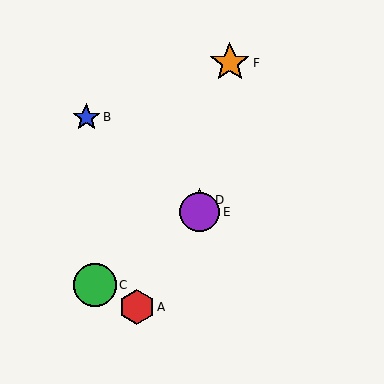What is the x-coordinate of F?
Object F is at x≈230.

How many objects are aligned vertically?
2 objects (D, E) are aligned vertically.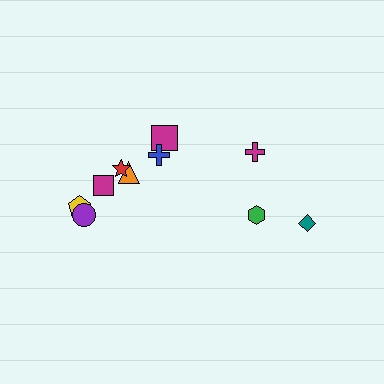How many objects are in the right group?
There are 3 objects.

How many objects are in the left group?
There are 7 objects.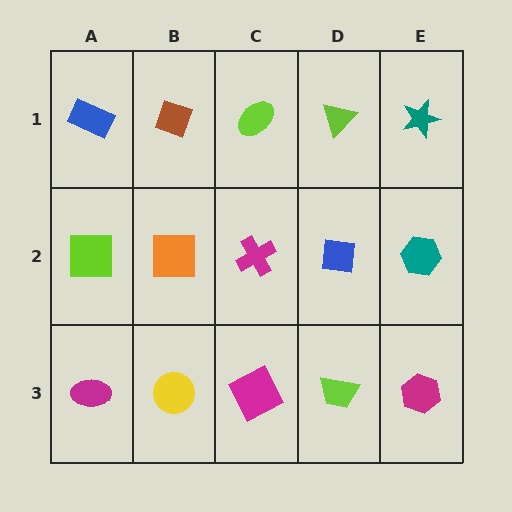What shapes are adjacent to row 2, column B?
A brown diamond (row 1, column B), a yellow circle (row 3, column B), a lime square (row 2, column A), a magenta cross (row 2, column C).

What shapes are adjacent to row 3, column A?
A lime square (row 2, column A), a yellow circle (row 3, column B).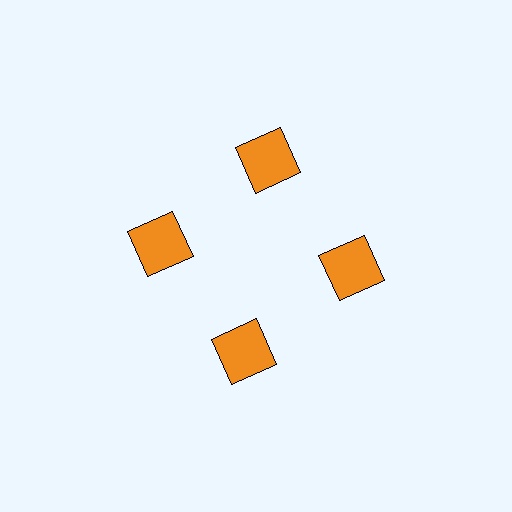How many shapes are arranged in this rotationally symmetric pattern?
There are 4 shapes, arranged in 4 groups of 1.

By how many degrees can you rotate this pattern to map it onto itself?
The pattern maps onto itself every 90 degrees of rotation.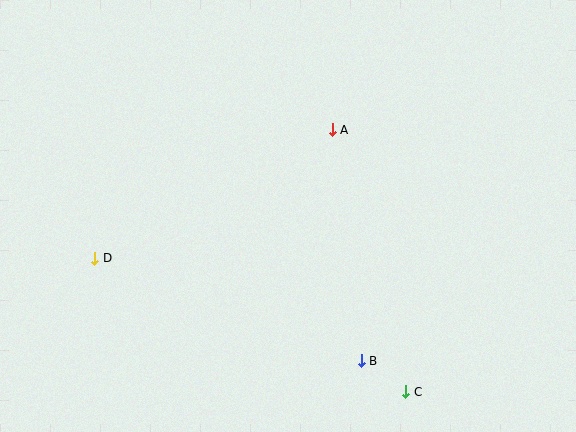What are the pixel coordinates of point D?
Point D is at (95, 258).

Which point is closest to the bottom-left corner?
Point D is closest to the bottom-left corner.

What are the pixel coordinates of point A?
Point A is at (332, 130).